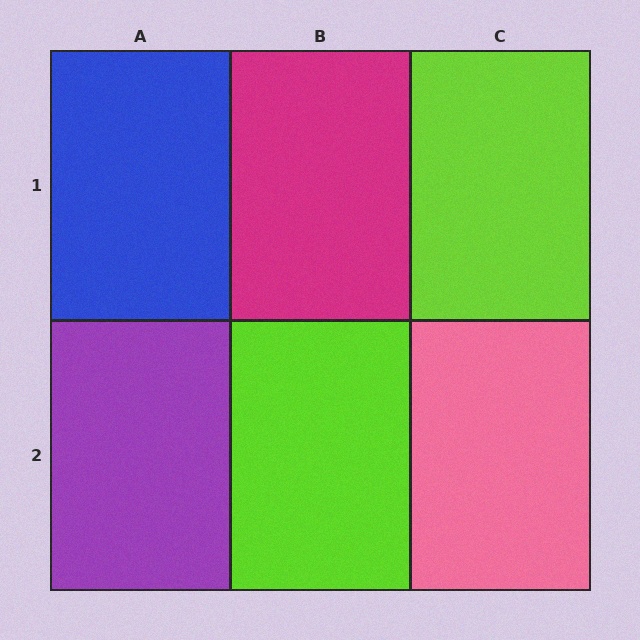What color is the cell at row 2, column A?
Purple.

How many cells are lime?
2 cells are lime.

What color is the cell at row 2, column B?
Lime.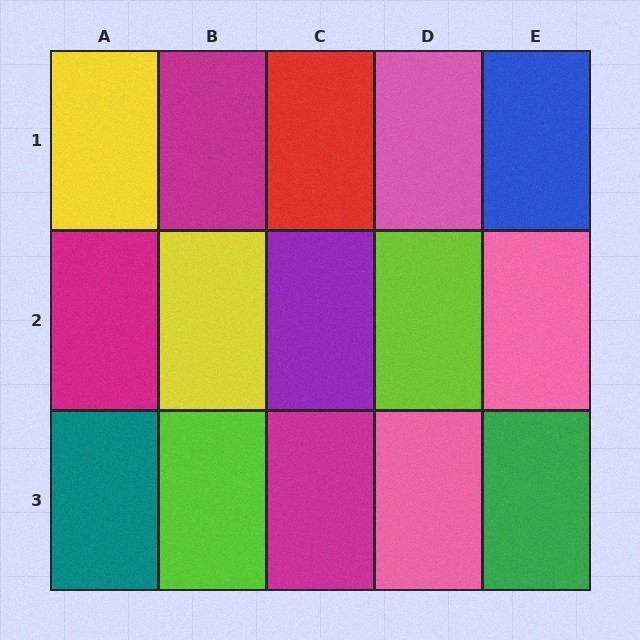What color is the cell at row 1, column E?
Blue.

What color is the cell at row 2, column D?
Lime.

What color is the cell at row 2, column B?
Yellow.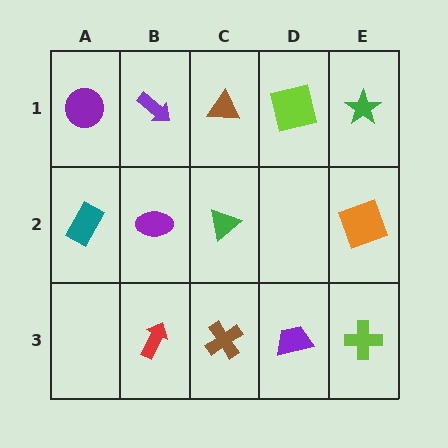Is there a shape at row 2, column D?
No, that cell is empty.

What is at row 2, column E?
An orange square.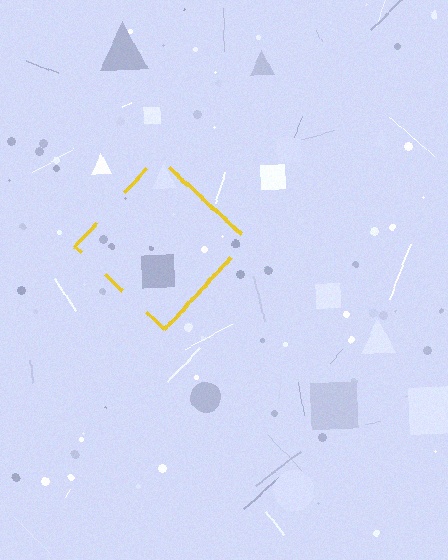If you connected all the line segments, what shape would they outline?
They would outline a diamond.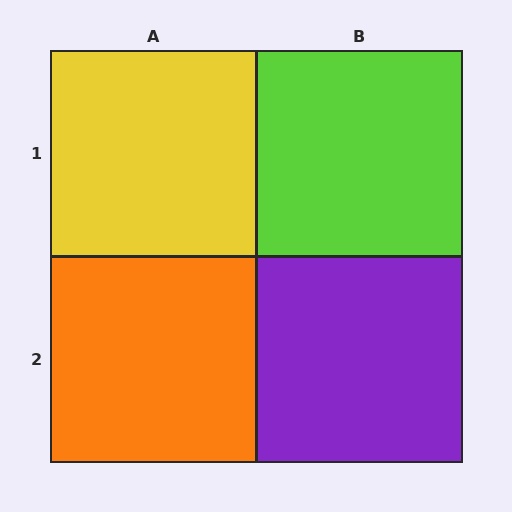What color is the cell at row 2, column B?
Purple.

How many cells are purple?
1 cell is purple.